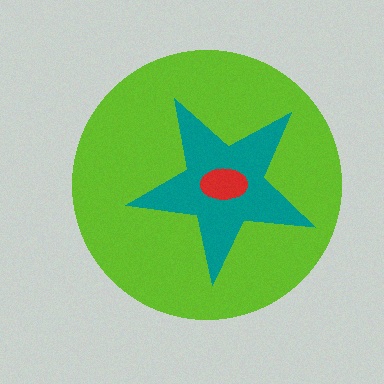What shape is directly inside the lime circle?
The teal star.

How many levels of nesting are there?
3.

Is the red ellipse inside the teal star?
Yes.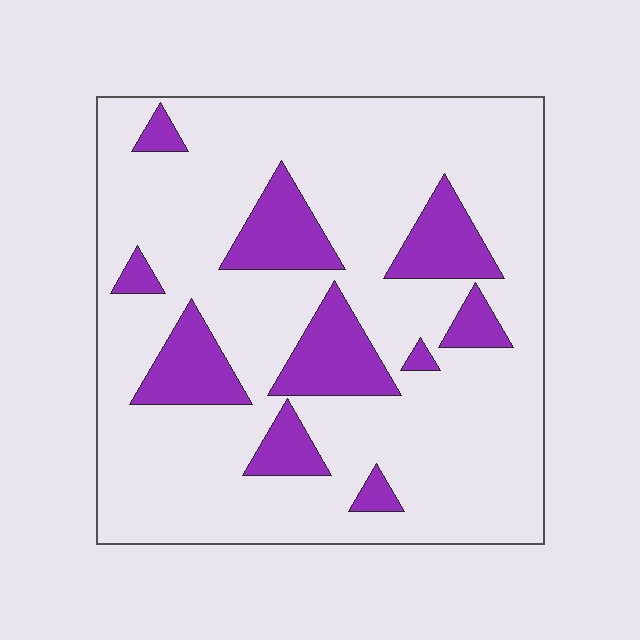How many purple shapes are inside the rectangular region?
10.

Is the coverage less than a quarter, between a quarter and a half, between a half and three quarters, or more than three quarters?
Less than a quarter.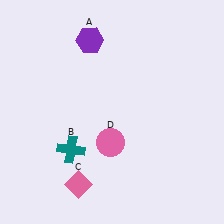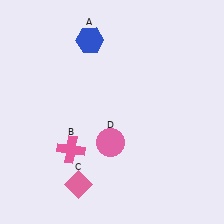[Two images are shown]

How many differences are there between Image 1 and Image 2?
There are 2 differences between the two images.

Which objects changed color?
A changed from purple to blue. B changed from teal to pink.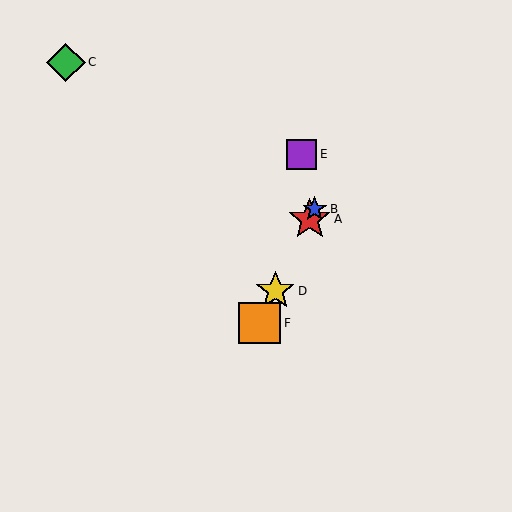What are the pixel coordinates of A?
Object A is at (310, 219).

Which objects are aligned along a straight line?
Objects A, B, D, F are aligned along a straight line.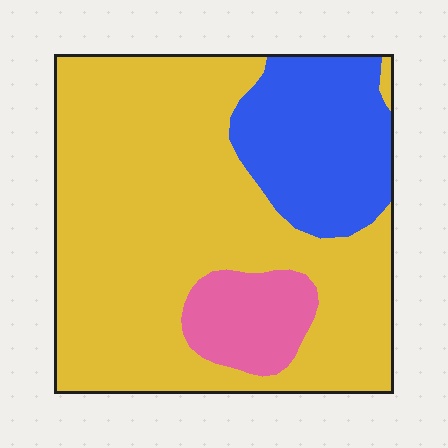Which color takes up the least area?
Pink, at roughly 10%.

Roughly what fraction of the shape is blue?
Blue takes up less than a quarter of the shape.